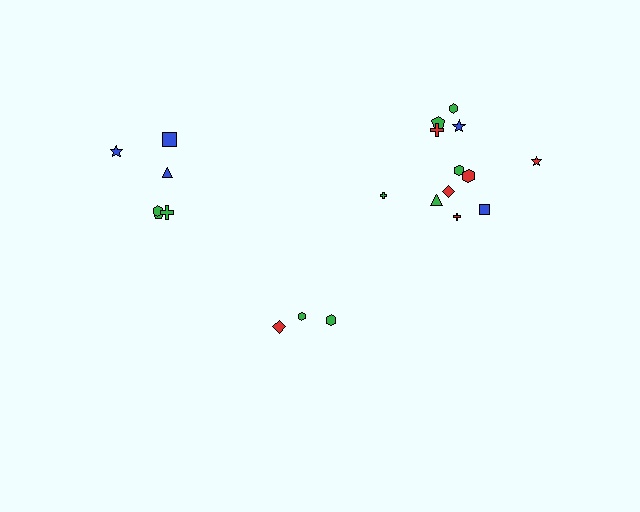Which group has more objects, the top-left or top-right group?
The top-right group.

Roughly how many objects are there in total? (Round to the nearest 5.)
Roughly 20 objects in total.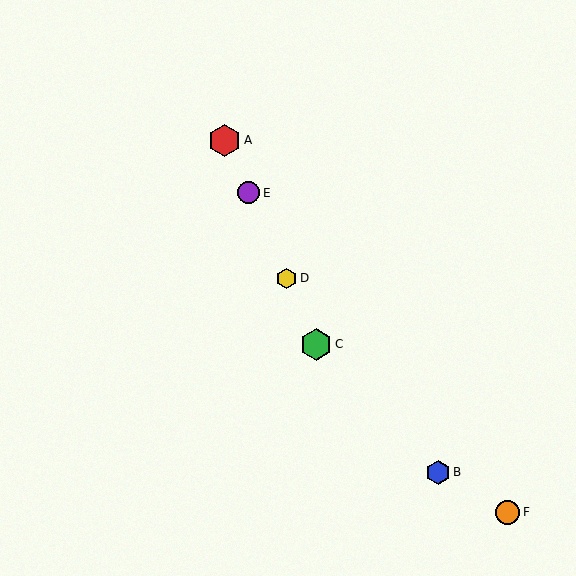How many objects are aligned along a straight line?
4 objects (A, C, D, E) are aligned along a straight line.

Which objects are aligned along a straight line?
Objects A, C, D, E are aligned along a straight line.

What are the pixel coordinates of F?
Object F is at (508, 512).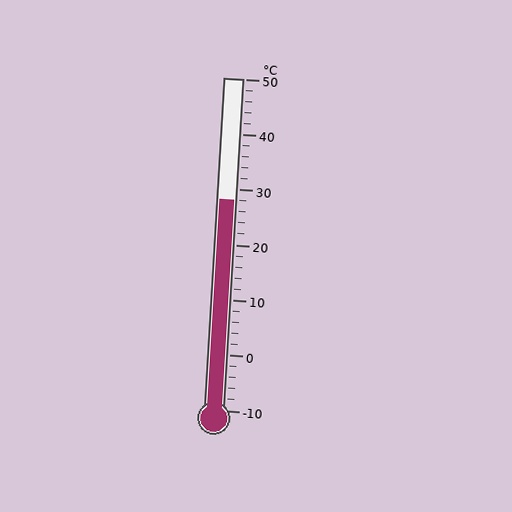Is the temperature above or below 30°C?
The temperature is below 30°C.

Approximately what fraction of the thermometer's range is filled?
The thermometer is filled to approximately 65% of its range.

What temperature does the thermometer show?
The thermometer shows approximately 28°C.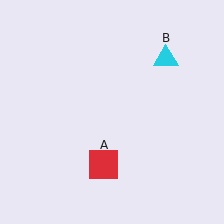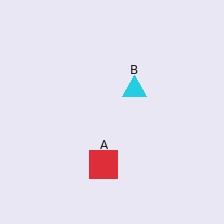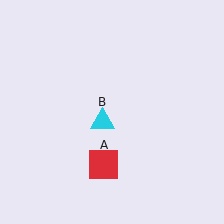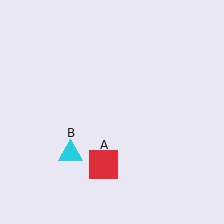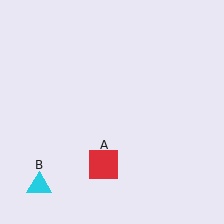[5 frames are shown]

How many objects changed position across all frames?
1 object changed position: cyan triangle (object B).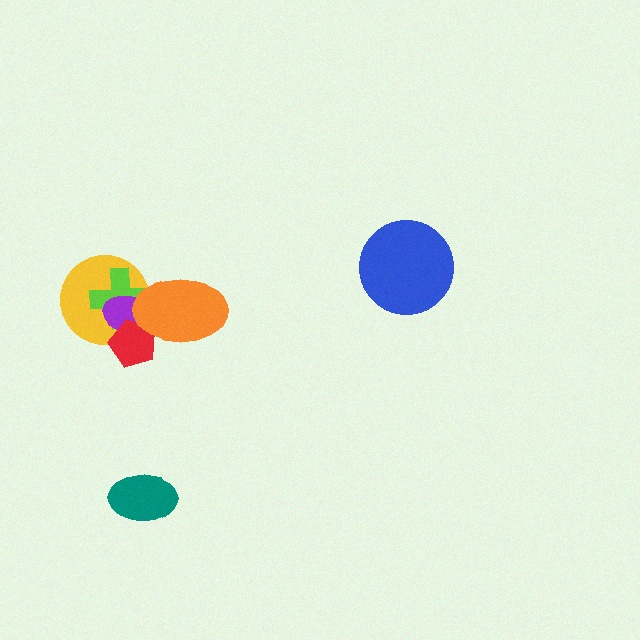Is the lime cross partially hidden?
Yes, it is partially covered by another shape.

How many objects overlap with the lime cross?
4 objects overlap with the lime cross.